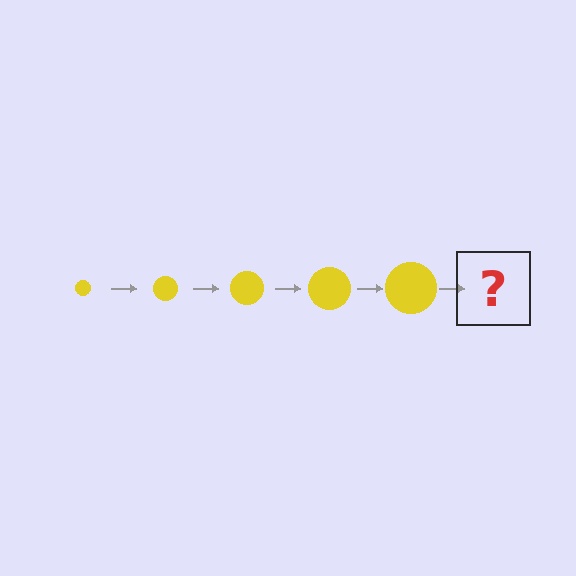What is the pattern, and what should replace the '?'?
The pattern is that the circle gets progressively larger each step. The '?' should be a yellow circle, larger than the previous one.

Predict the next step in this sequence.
The next step is a yellow circle, larger than the previous one.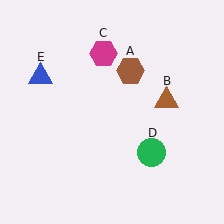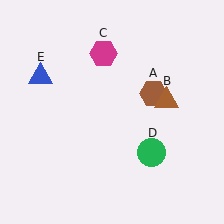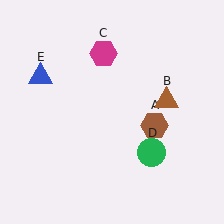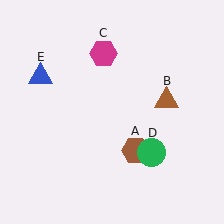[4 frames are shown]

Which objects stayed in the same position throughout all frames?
Brown triangle (object B) and magenta hexagon (object C) and green circle (object D) and blue triangle (object E) remained stationary.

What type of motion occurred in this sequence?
The brown hexagon (object A) rotated clockwise around the center of the scene.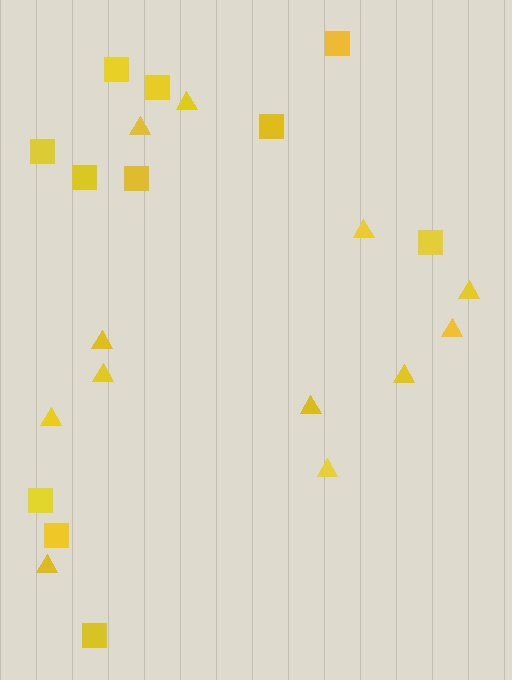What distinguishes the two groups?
There are 2 groups: one group of triangles (12) and one group of squares (11).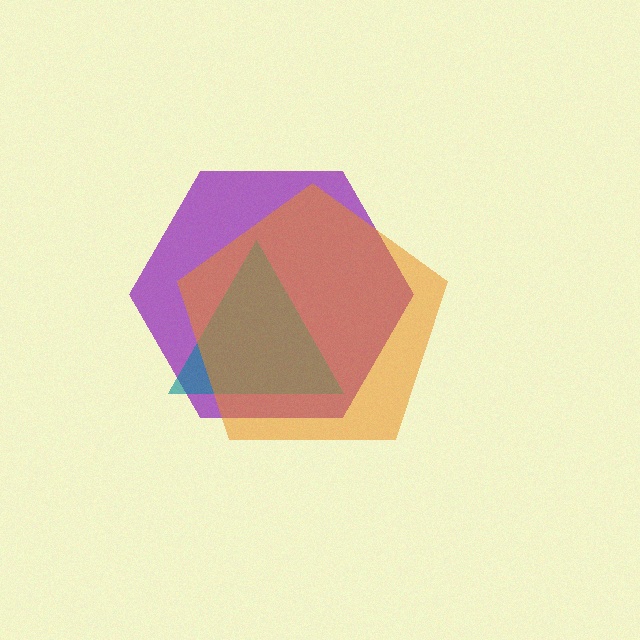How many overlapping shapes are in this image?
There are 3 overlapping shapes in the image.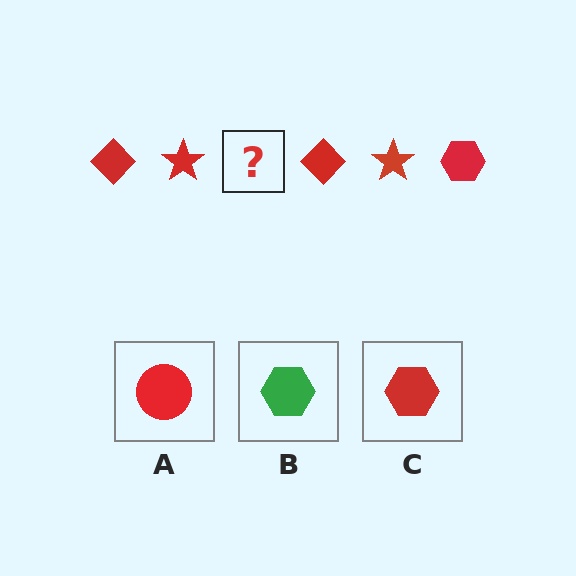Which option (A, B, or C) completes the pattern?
C.